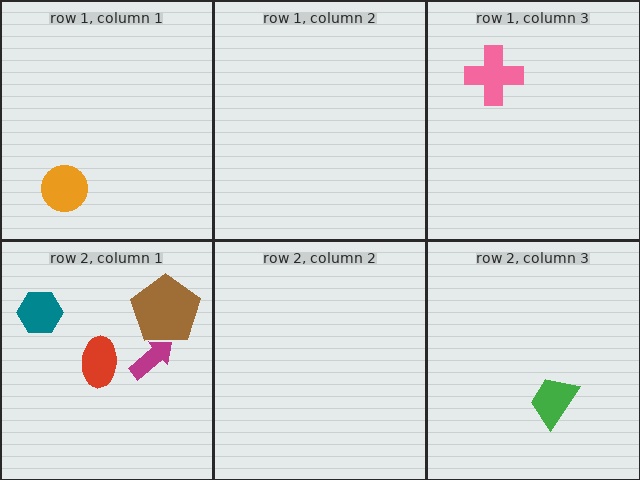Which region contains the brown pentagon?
The row 2, column 1 region.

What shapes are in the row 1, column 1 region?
The orange circle.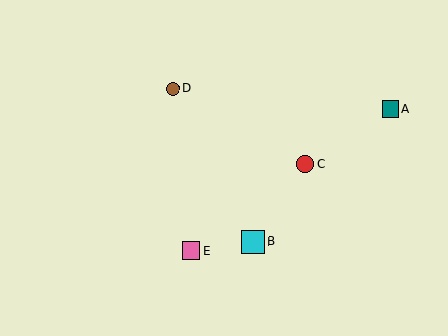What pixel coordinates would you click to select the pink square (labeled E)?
Click at (191, 251) to select the pink square E.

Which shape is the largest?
The cyan square (labeled B) is the largest.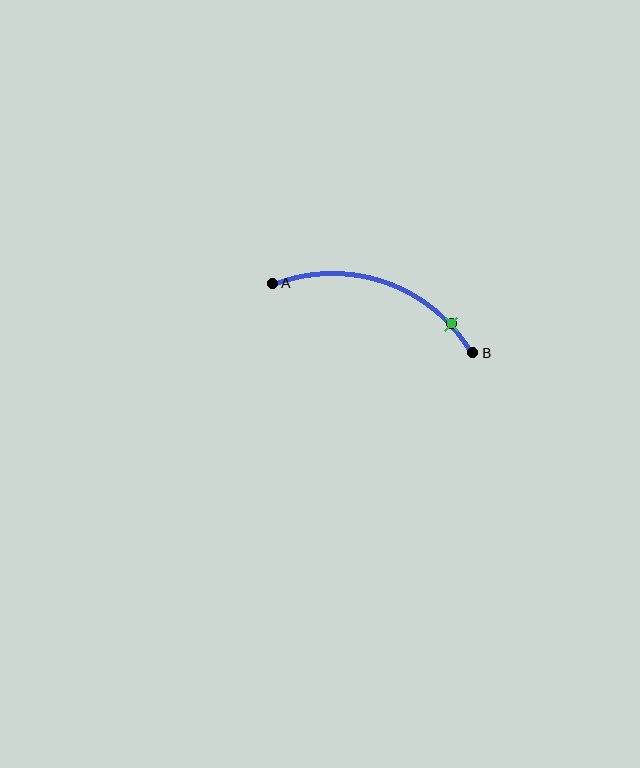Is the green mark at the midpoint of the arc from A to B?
No. The green mark lies on the arc but is closer to endpoint B. The arc midpoint would be at the point on the curve equidistant along the arc from both A and B.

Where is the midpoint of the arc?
The arc midpoint is the point on the curve farthest from the straight line joining A and B. It sits above that line.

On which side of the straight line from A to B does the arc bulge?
The arc bulges above the straight line connecting A and B.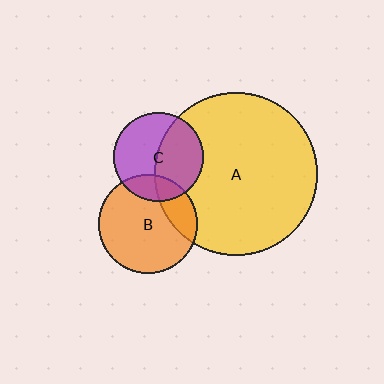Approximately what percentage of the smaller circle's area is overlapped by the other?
Approximately 20%.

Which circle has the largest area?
Circle A (yellow).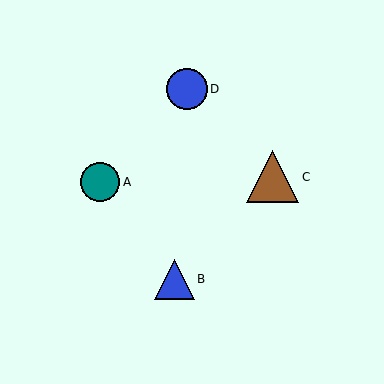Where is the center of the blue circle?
The center of the blue circle is at (187, 89).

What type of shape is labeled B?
Shape B is a blue triangle.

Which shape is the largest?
The brown triangle (labeled C) is the largest.